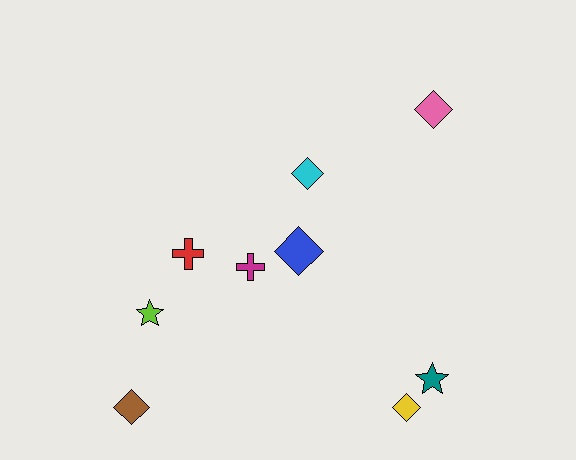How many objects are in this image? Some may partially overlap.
There are 9 objects.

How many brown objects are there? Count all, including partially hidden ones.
There is 1 brown object.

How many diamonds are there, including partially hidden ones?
There are 5 diamonds.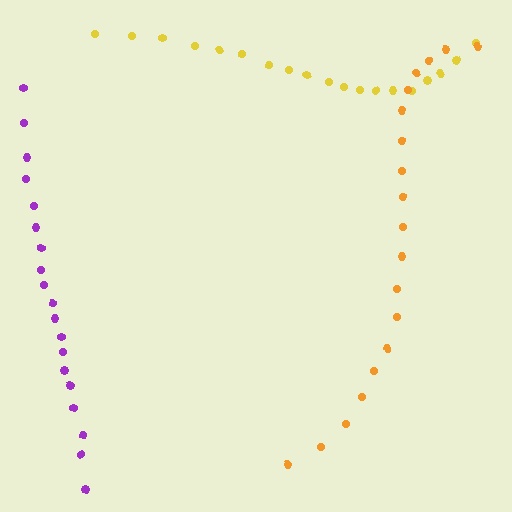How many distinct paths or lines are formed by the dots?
There are 3 distinct paths.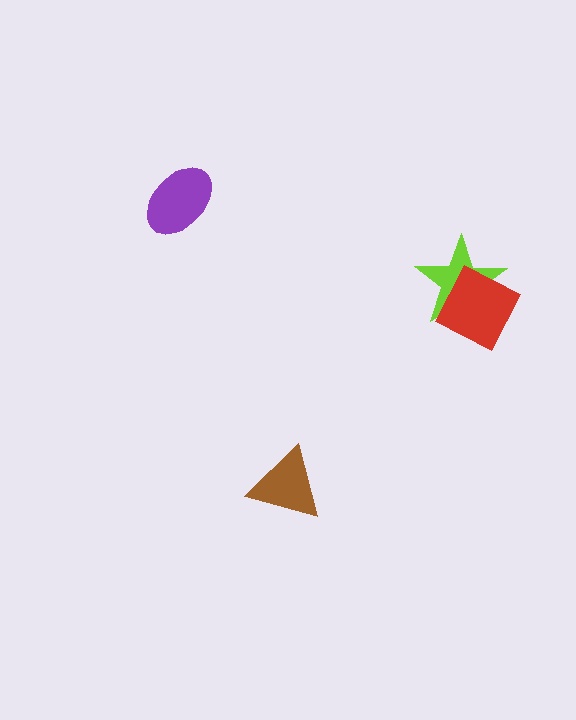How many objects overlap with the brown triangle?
0 objects overlap with the brown triangle.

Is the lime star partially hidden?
Yes, it is partially covered by another shape.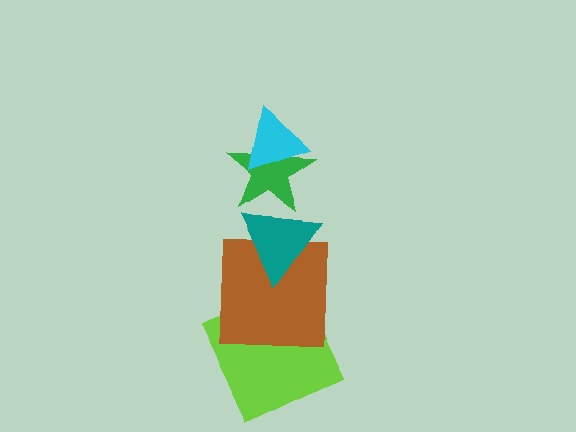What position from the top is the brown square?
The brown square is 4th from the top.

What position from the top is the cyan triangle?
The cyan triangle is 1st from the top.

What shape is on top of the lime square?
The brown square is on top of the lime square.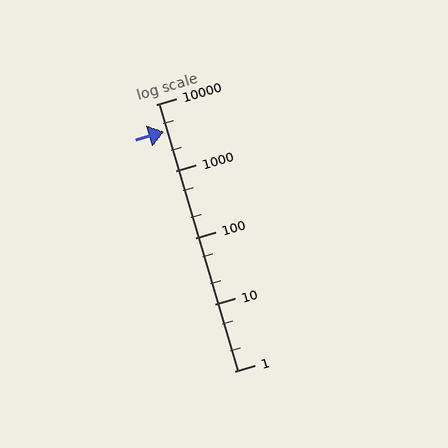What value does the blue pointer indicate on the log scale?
The pointer indicates approximately 3900.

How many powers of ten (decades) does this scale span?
The scale spans 4 decades, from 1 to 10000.